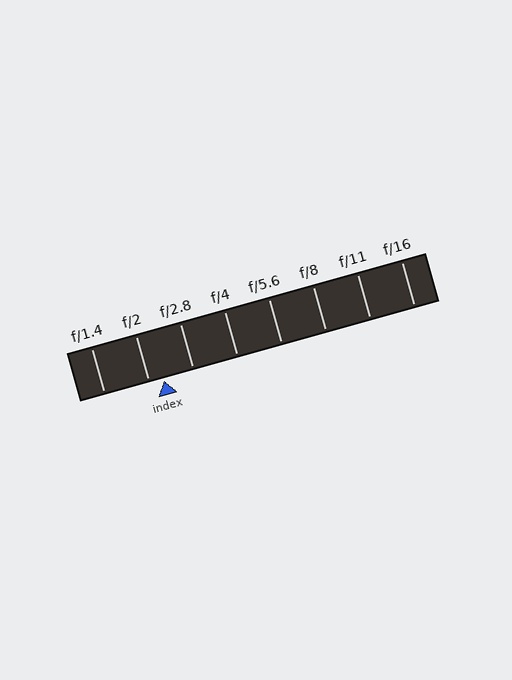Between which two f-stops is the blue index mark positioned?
The index mark is between f/2 and f/2.8.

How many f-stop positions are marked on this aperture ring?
There are 8 f-stop positions marked.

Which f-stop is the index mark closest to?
The index mark is closest to f/2.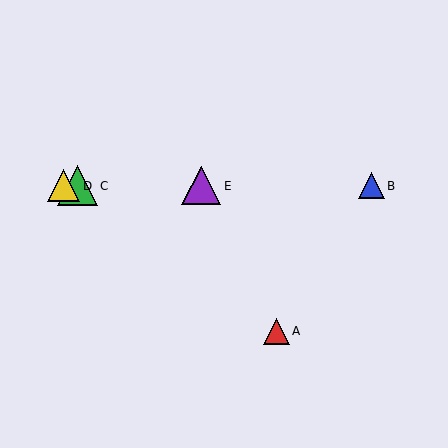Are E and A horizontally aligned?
No, E is at y≈186 and A is at y≈331.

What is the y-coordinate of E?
Object E is at y≈186.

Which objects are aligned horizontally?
Objects B, C, D, E are aligned horizontally.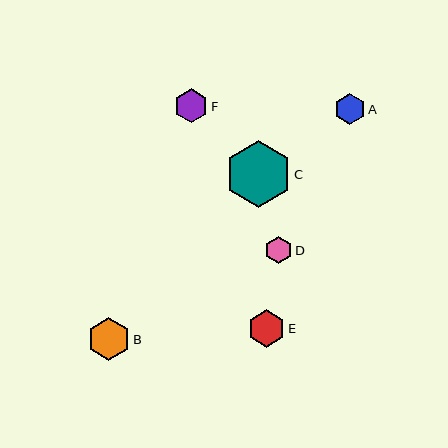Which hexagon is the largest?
Hexagon C is the largest with a size of approximately 66 pixels.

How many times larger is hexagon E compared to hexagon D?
Hexagon E is approximately 1.4 times the size of hexagon D.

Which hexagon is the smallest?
Hexagon D is the smallest with a size of approximately 27 pixels.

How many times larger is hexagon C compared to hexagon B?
Hexagon C is approximately 1.5 times the size of hexagon B.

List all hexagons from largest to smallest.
From largest to smallest: C, B, E, F, A, D.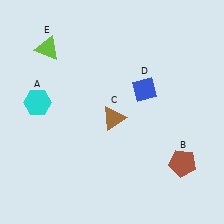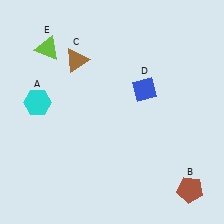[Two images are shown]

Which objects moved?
The objects that moved are: the brown pentagon (B), the brown triangle (C).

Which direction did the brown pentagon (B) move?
The brown pentagon (B) moved down.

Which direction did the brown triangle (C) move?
The brown triangle (C) moved up.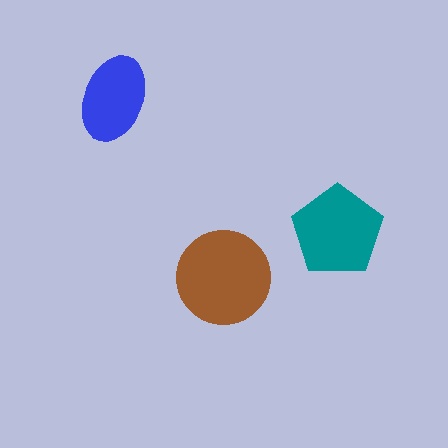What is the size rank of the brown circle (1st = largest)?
1st.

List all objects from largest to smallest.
The brown circle, the teal pentagon, the blue ellipse.